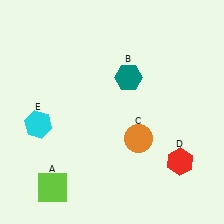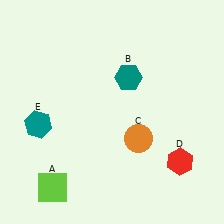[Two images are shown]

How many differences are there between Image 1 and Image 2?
There is 1 difference between the two images.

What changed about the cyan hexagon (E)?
In Image 1, E is cyan. In Image 2, it changed to teal.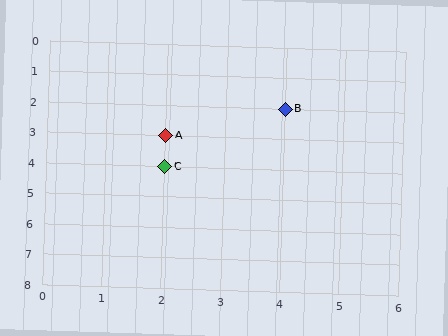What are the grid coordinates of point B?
Point B is at grid coordinates (4, 2).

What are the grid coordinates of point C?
Point C is at grid coordinates (2, 4).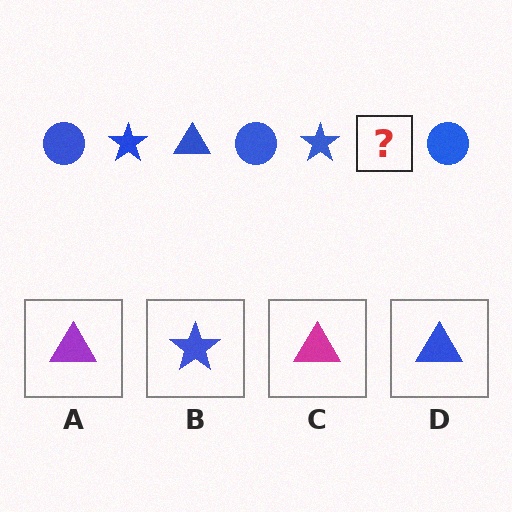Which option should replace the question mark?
Option D.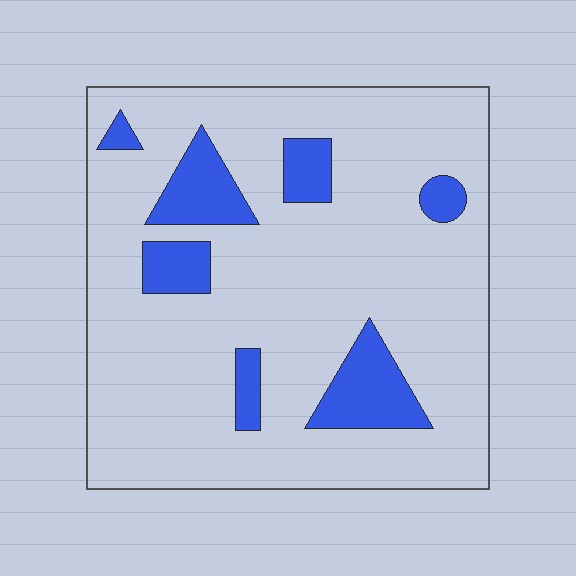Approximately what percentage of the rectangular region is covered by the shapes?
Approximately 15%.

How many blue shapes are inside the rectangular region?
7.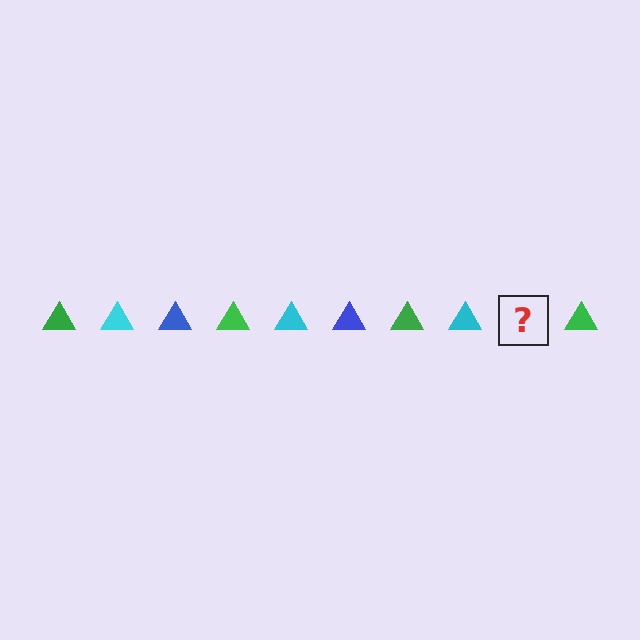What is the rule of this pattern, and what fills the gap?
The rule is that the pattern cycles through green, cyan, blue triangles. The gap should be filled with a blue triangle.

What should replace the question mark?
The question mark should be replaced with a blue triangle.